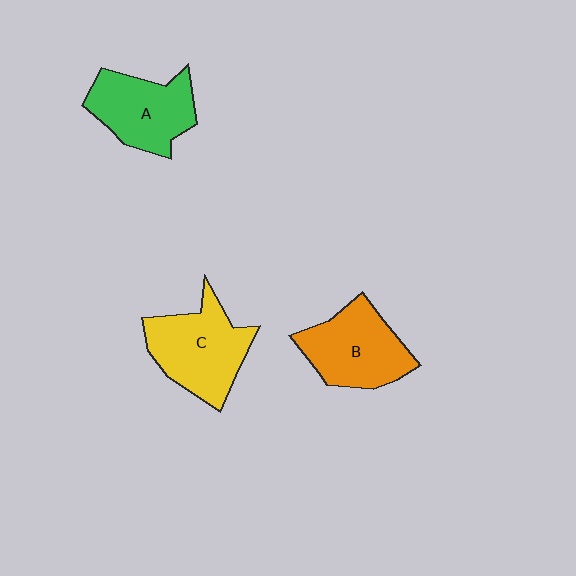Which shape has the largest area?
Shape C (yellow).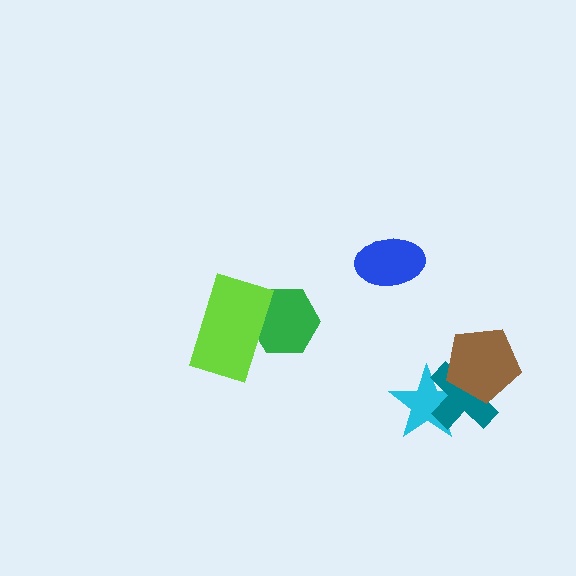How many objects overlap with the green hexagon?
1 object overlaps with the green hexagon.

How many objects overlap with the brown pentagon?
2 objects overlap with the brown pentagon.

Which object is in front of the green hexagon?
The lime rectangle is in front of the green hexagon.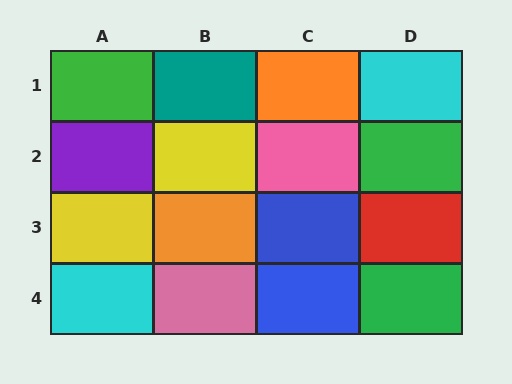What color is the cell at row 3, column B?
Orange.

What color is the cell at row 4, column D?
Green.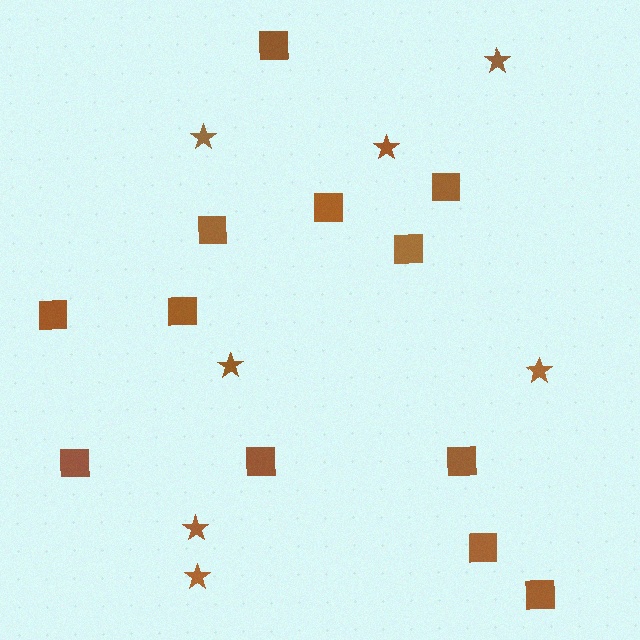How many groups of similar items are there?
There are 2 groups: one group of stars (7) and one group of squares (12).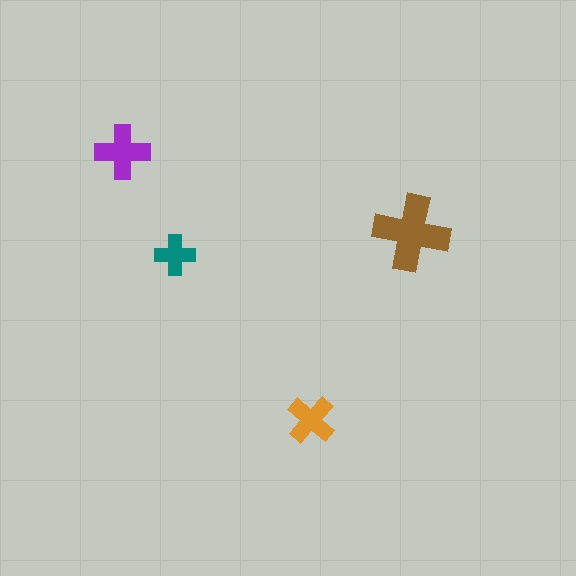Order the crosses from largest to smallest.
the brown one, the purple one, the orange one, the teal one.